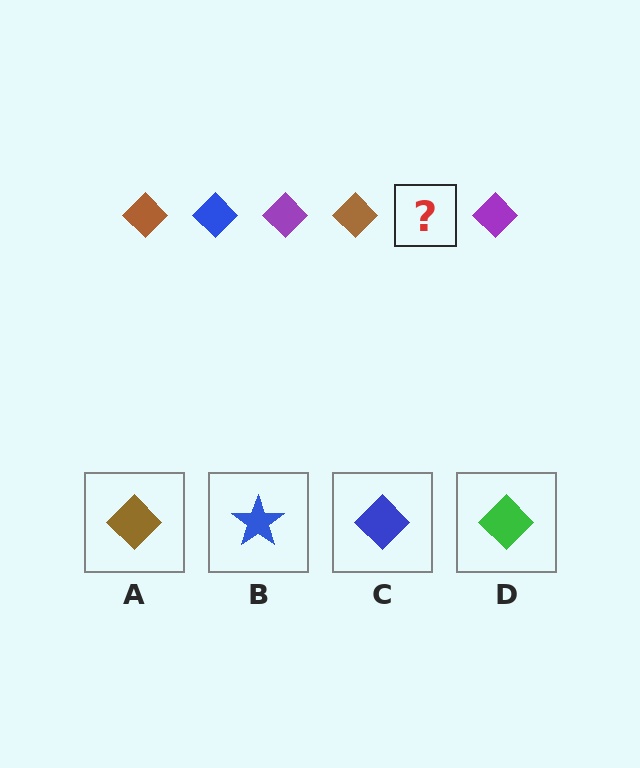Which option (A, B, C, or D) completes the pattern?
C.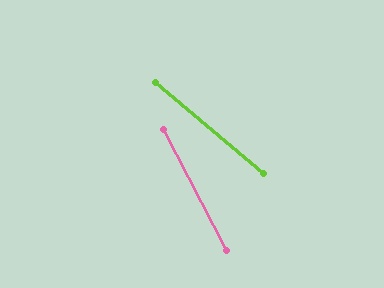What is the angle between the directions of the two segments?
Approximately 22 degrees.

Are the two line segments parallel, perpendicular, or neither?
Neither parallel nor perpendicular — they differ by about 22°.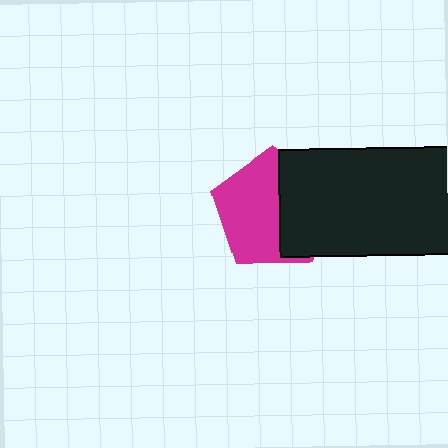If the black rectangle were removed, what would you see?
You would see the complete magenta pentagon.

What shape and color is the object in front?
The object in front is a black rectangle.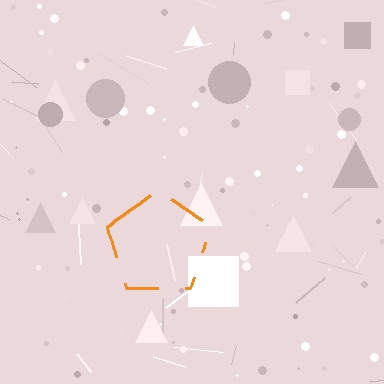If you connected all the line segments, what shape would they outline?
They would outline a pentagon.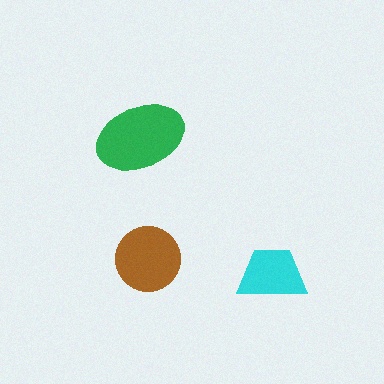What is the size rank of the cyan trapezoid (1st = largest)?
3rd.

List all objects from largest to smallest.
The green ellipse, the brown circle, the cyan trapezoid.